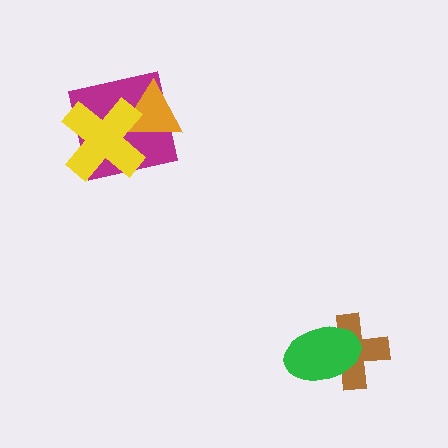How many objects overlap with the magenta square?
2 objects overlap with the magenta square.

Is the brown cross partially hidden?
Yes, it is partially covered by another shape.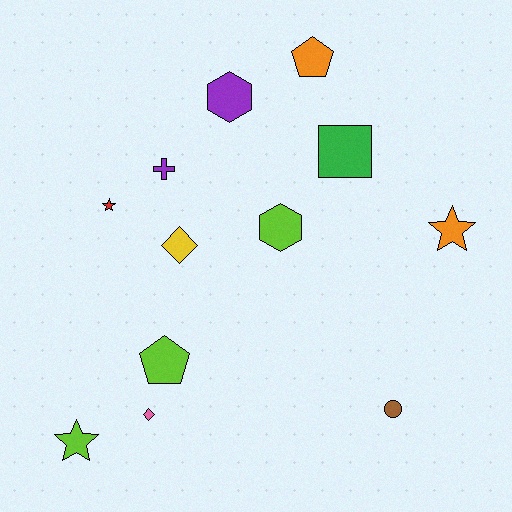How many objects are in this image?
There are 12 objects.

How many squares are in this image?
There is 1 square.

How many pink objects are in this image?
There is 1 pink object.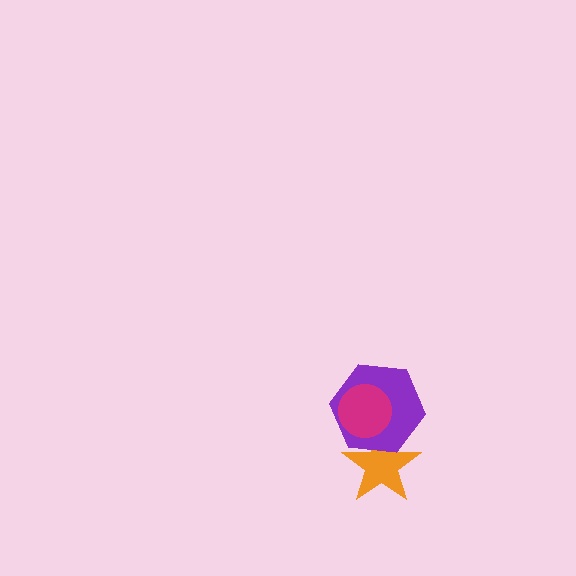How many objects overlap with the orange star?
2 objects overlap with the orange star.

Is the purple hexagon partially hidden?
Yes, it is partially covered by another shape.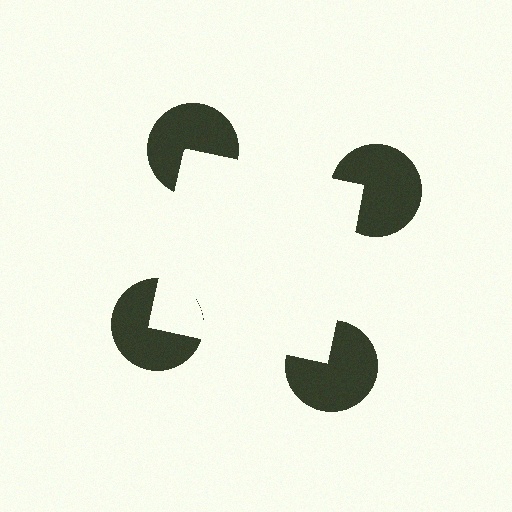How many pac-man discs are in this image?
There are 4 — one at each vertex of the illusory square.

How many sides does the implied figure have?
4 sides.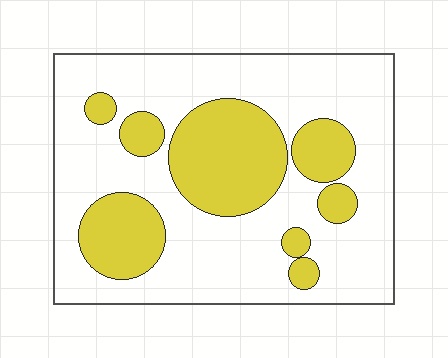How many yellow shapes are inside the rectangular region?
8.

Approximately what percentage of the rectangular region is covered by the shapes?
Approximately 30%.